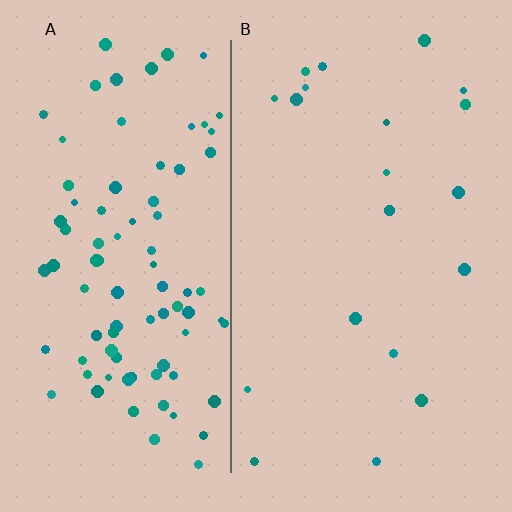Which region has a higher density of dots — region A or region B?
A (the left).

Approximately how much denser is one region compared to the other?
Approximately 4.6× — region A over region B.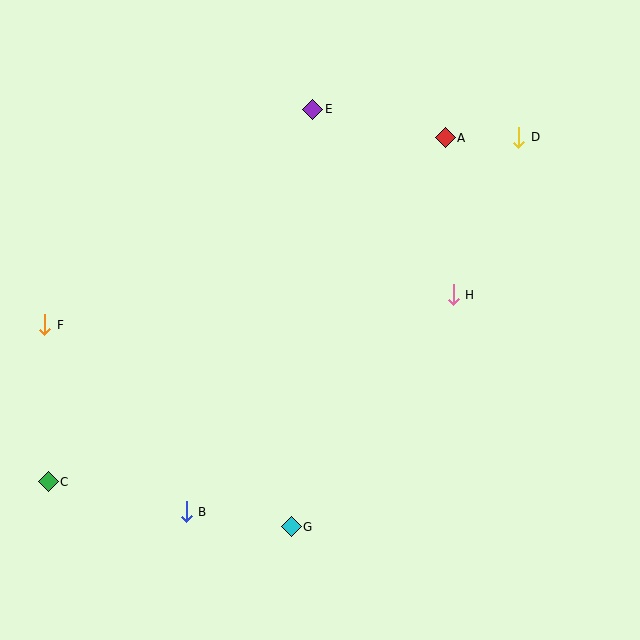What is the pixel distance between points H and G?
The distance between H and G is 283 pixels.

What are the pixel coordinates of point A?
Point A is at (445, 138).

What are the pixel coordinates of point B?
Point B is at (186, 512).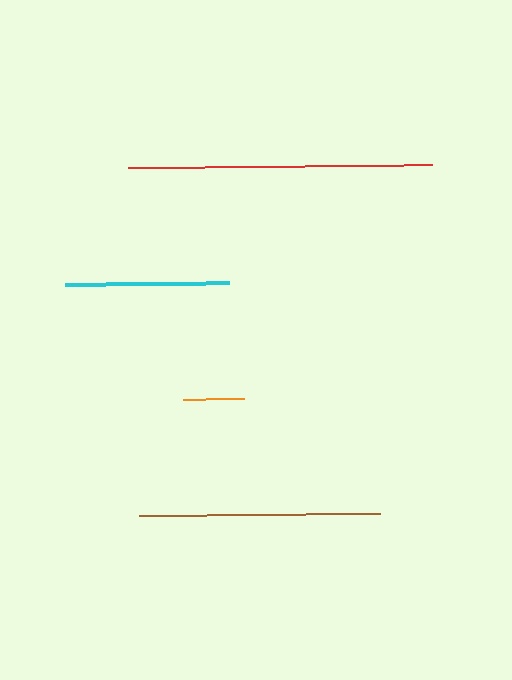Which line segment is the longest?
The red line is the longest at approximately 303 pixels.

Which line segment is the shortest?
The orange line is the shortest at approximately 61 pixels.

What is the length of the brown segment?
The brown segment is approximately 241 pixels long.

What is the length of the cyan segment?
The cyan segment is approximately 164 pixels long.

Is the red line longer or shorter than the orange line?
The red line is longer than the orange line.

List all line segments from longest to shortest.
From longest to shortest: red, brown, cyan, orange.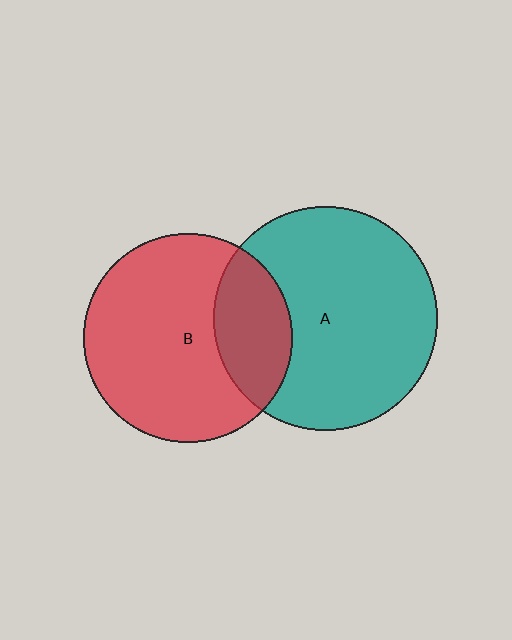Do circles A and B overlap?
Yes.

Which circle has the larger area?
Circle A (teal).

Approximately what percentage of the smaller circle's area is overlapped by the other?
Approximately 25%.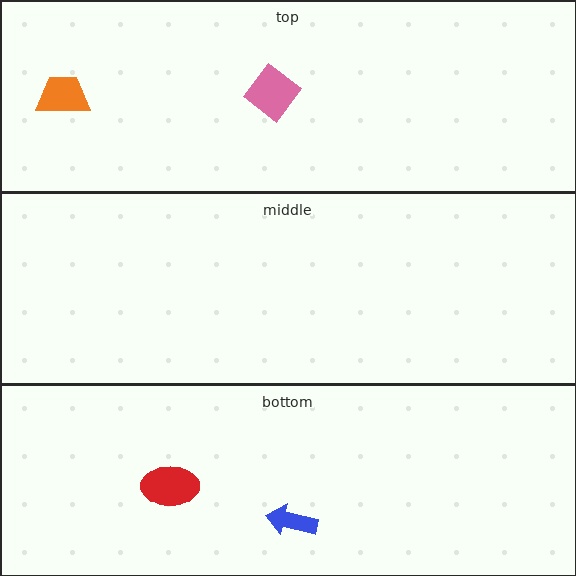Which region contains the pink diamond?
The top region.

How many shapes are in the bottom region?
2.